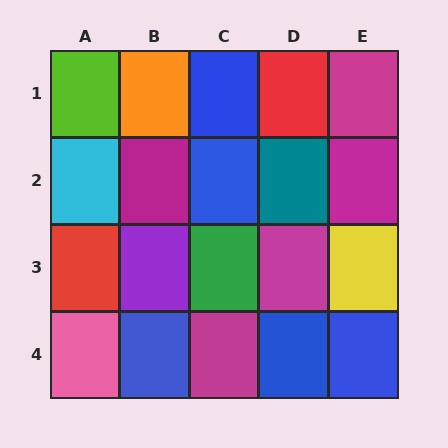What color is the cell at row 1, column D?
Red.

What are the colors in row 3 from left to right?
Red, purple, green, magenta, yellow.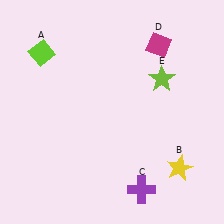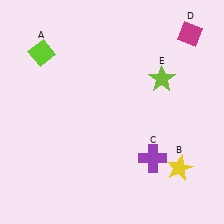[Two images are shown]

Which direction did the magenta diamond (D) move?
The magenta diamond (D) moved right.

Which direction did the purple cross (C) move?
The purple cross (C) moved up.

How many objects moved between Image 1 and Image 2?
2 objects moved between the two images.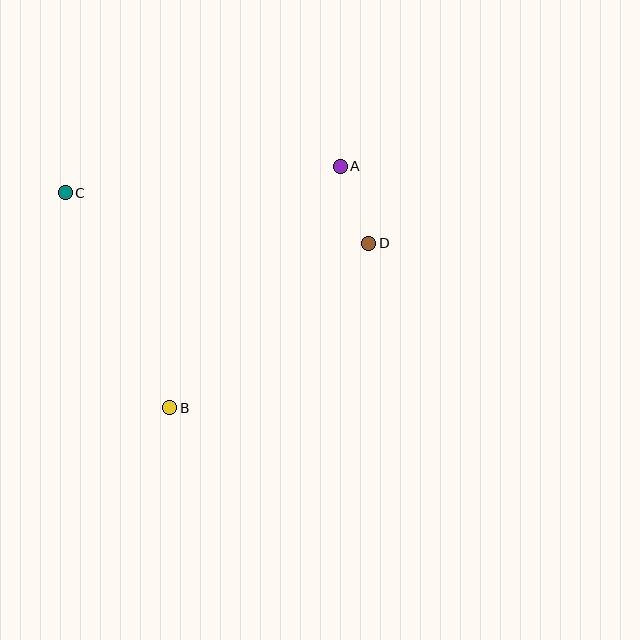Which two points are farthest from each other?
Points C and D are farthest from each other.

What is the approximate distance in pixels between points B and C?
The distance between B and C is approximately 239 pixels.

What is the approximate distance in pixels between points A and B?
The distance between A and B is approximately 296 pixels.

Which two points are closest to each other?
Points A and D are closest to each other.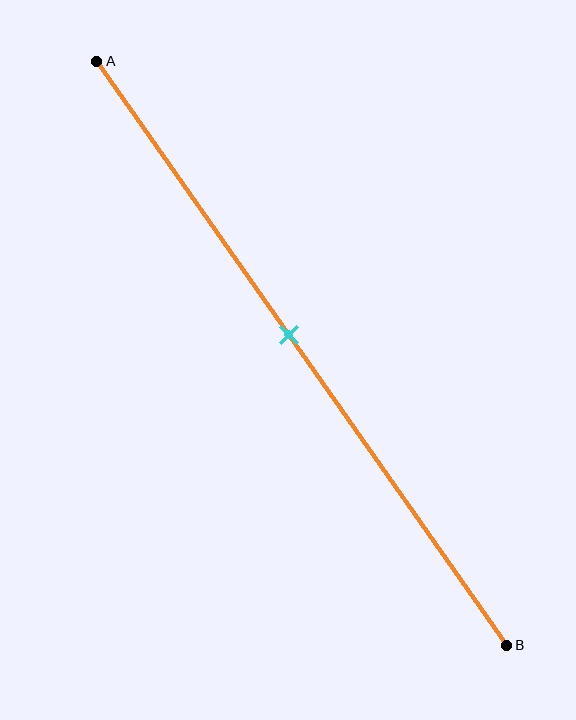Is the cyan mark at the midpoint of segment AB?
No, the mark is at about 45% from A, not at the 50% midpoint.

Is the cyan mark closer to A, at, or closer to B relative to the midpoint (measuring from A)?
The cyan mark is closer to point A than the midpoint of segment AB.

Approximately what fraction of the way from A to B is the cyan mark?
The cyan mark is approximately 45% of the way from A to B.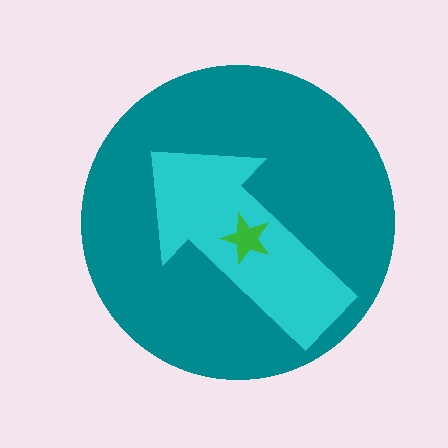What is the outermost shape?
The teal circle.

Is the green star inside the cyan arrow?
Yes.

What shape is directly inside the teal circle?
The cyan arrow.